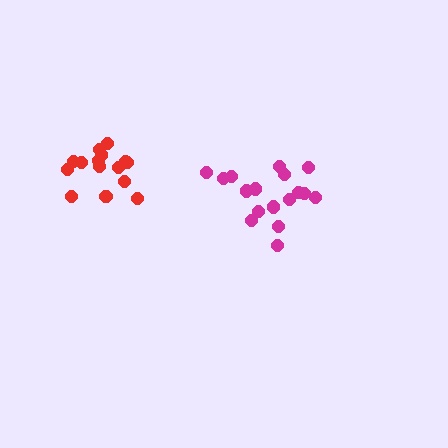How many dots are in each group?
Group 1: 17 dots, Group 2: 15 dots (32 total).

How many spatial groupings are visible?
There are 2 spatial groupings.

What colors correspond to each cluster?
The clusters are colored: magenta, red.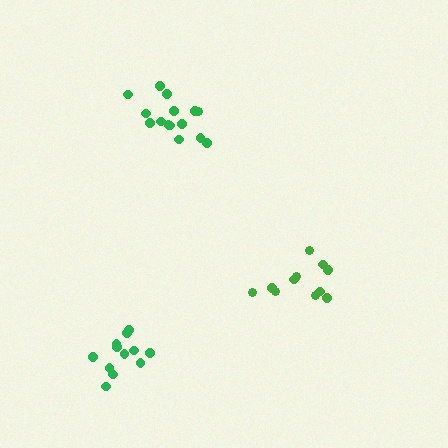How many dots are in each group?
Group 1: 12 dots, Group 2: 15 dots, Group 3: 11 dots (38 total).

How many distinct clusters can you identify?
There are 3 distinct clusters.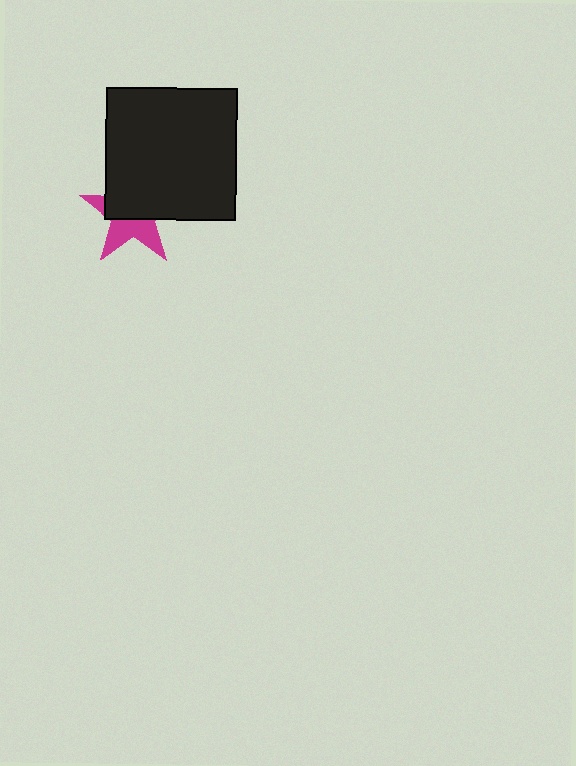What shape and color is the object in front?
The object in front is a black square.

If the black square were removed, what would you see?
You would see the complete magenta star.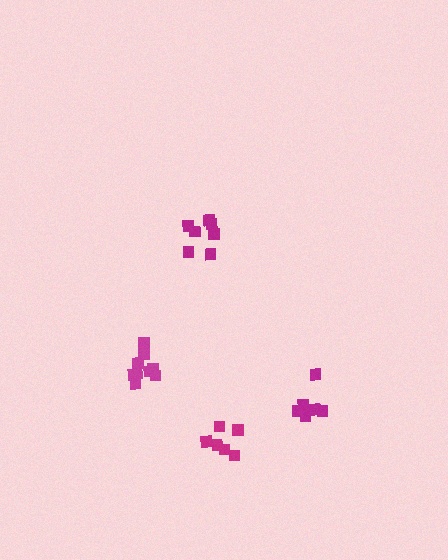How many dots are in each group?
Group 1: 7 dots, Group 2: 6 dots, Group 3: 6 dots, Group 4: 9 dots (28 total).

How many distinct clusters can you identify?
There are 4 distinct clusters.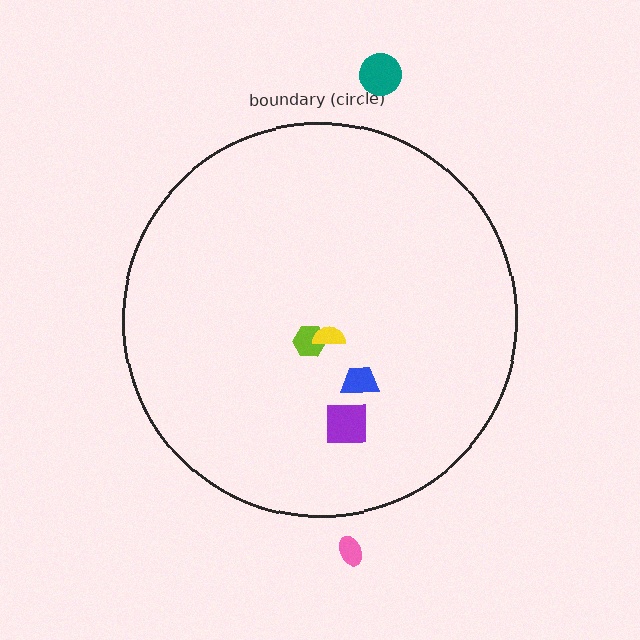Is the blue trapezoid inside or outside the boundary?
Inside.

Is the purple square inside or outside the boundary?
Inside.